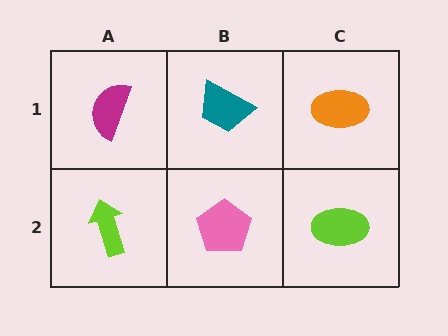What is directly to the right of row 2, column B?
A lime ellipse.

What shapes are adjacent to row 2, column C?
An orange ellipse (row 1, column C), a pink pentagon (row 2, column B).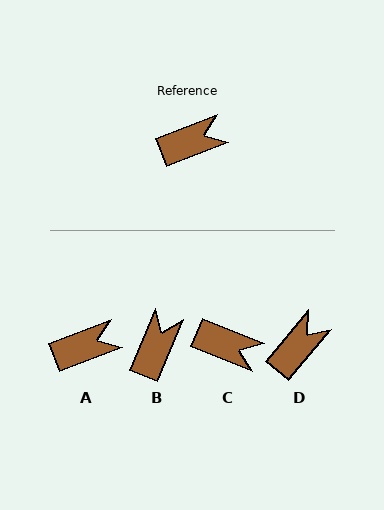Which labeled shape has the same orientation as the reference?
A.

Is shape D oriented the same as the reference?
No, it is off by about 29 degrees.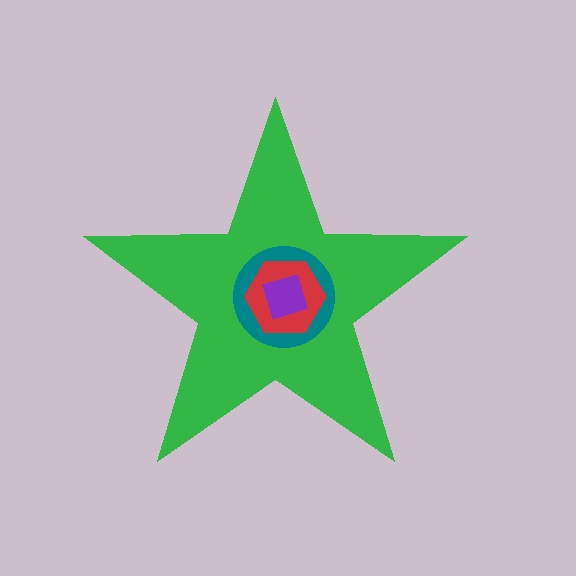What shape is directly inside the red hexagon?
The purple square.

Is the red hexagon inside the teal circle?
Yes.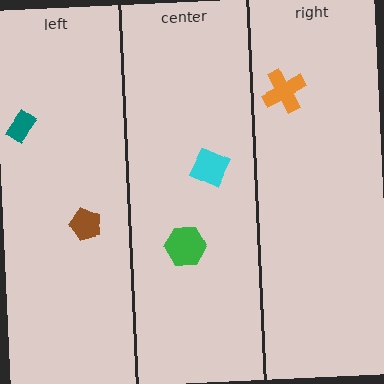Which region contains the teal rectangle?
The left region.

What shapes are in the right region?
The orange cross.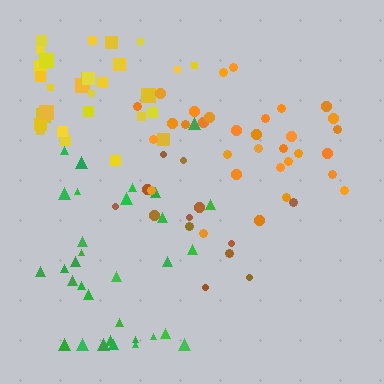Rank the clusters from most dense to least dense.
orange, yellow, brown, green.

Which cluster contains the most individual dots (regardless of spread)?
Yellow (34).